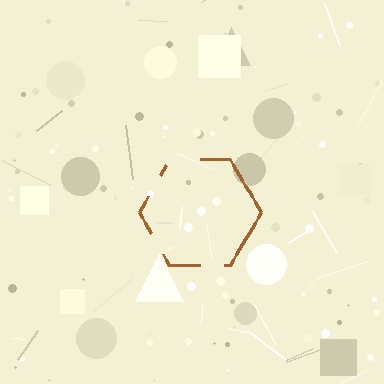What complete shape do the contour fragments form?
The contour fragments form a hexagon.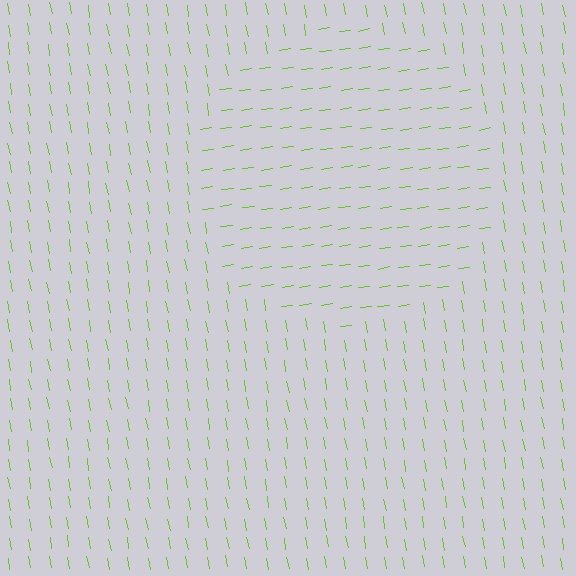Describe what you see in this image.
The image is filled with small lime line segments. A circle region in the image has lines oriented differently from the surrounding lines, creating a visible texture boundary.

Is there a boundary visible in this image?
Yes, there is a texture boundary formed by a change in line orientation.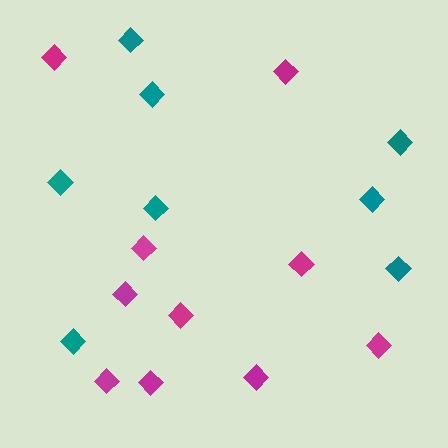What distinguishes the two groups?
There are 2 groups: one group of magenta diamonds (10) and one group of teal diamonds (8).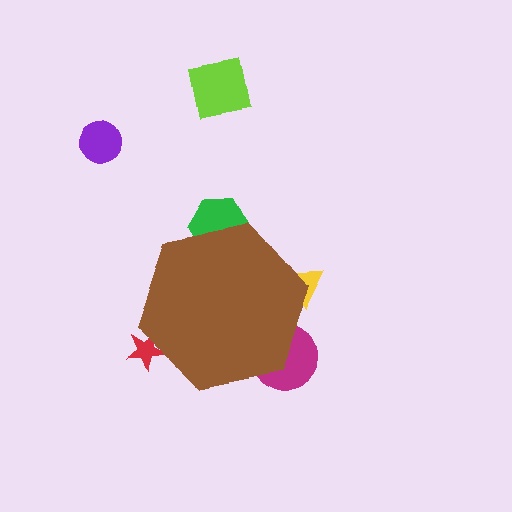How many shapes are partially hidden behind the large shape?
4 shapes are partially hidden.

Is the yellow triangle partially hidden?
Yes, the yellow triangle is partially hidden behind the brown hexagon.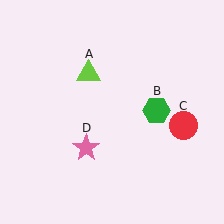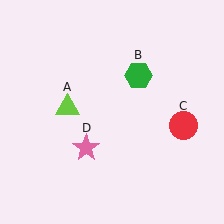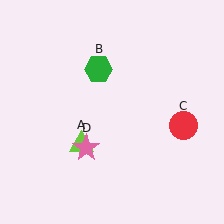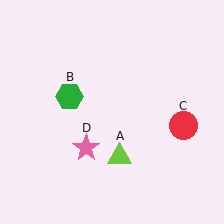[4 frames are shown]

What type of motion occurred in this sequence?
The lime triangle (object A), green hexagon (object B) rotated counterclockwise around the center of the scene.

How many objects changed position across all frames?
2 objects changed position: lime triangle (object A), green hexagon (object B).